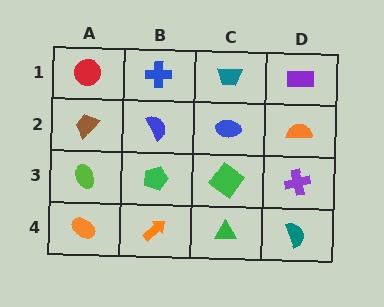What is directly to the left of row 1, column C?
A blue cross.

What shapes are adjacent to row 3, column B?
A blue semicircle (row 2, column B), an orange arrow (row 4, column B), a lime ellipse (row 3, column A), a green diamond (row 3, column C).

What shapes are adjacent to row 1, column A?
A brown trapezoid (row 2, column A), a blue cross (row 1, column B).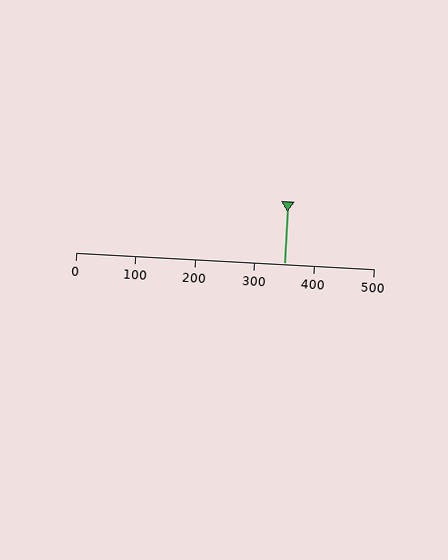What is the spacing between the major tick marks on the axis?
The major ticks are spaced 100 apart.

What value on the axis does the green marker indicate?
The marker indicates approximately 350.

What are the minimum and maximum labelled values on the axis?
The axis runs from 0 to 500.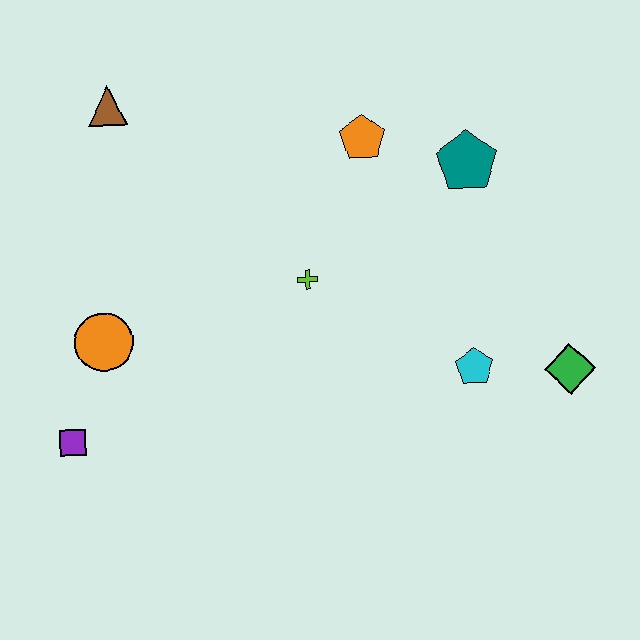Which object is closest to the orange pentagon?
The teal pentagon is closest to the orange pentagon.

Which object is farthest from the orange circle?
The green diamond is farthest from the orange circle.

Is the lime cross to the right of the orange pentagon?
No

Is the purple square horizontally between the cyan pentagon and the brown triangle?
No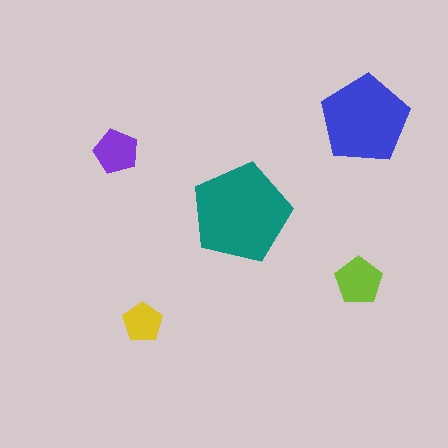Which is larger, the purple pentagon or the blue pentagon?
The blue one.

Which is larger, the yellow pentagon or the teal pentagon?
The teal one.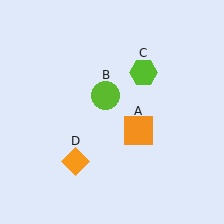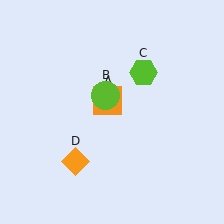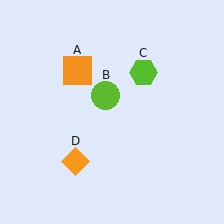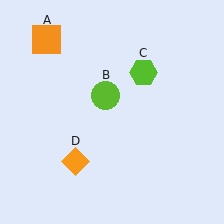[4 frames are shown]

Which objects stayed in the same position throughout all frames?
Lime circle (object B) and lime hexagon (object C) and orange diamond (object D) remained stationary.